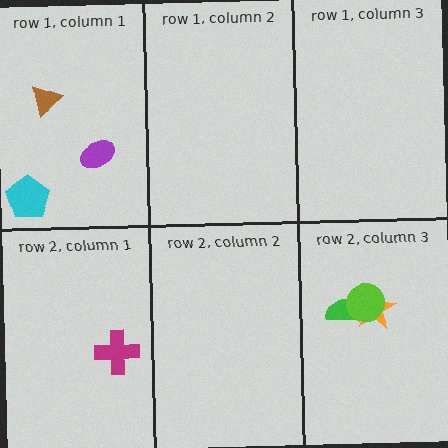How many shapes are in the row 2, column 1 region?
1.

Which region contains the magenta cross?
The row 2, column 1 region.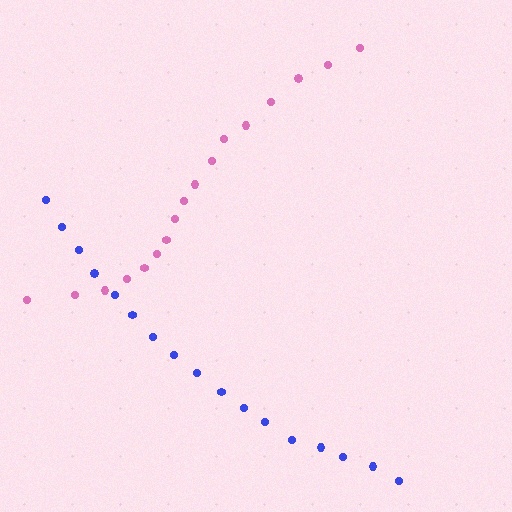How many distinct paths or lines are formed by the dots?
There are 2 distinct paths.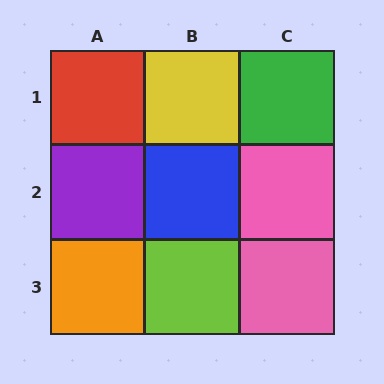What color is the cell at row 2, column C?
Pink.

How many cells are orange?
1 cell is orange.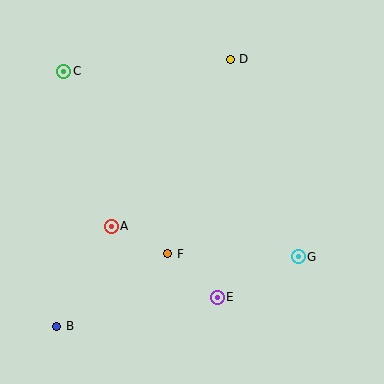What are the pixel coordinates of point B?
Point B is at (57, 326).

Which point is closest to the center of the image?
Point F at (168, 254) is closest to the center.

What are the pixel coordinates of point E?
Point E is at (217, 297).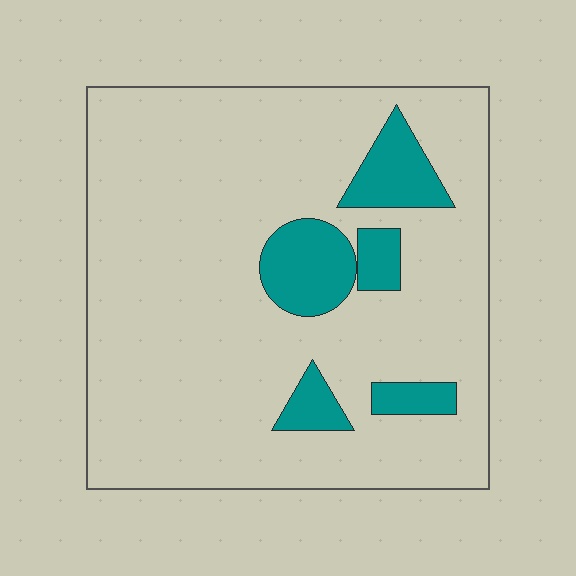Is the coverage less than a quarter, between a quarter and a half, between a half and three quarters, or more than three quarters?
Less than a quarter.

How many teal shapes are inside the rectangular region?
5.